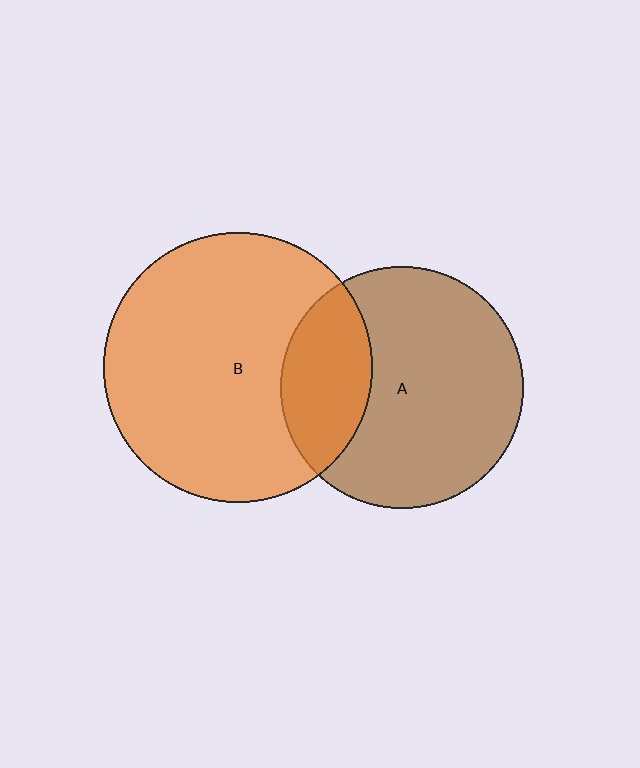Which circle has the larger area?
Circle B (orange).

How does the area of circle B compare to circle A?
Approximately 1.2 times.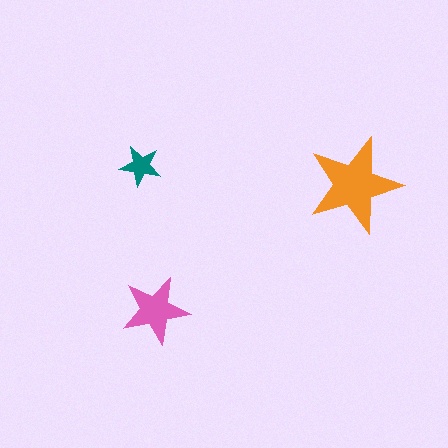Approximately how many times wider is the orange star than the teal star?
About 2.5 times wider.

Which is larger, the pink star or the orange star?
The orange one.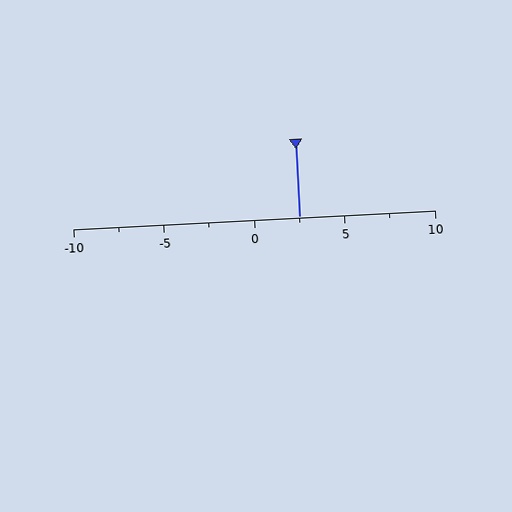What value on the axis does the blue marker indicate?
The marker indicates approximately 2.5.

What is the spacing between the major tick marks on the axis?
The major ticks are spaced 5 apart.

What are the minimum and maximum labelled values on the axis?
The axis runs from -10 to 10.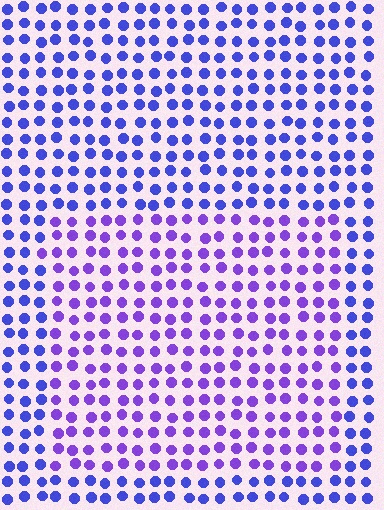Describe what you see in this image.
The image is filled with small blue elements in a uniform arrangement. A rectangle-shaped region is visible where the elements are tinted to a slightly different hue, forming a subtle color boundary.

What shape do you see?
I see a rectangle.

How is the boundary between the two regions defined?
The boundary is defined purely by a slight shift in hue (about 30 degrees). Spacing, size, and orientation are identical on both sides.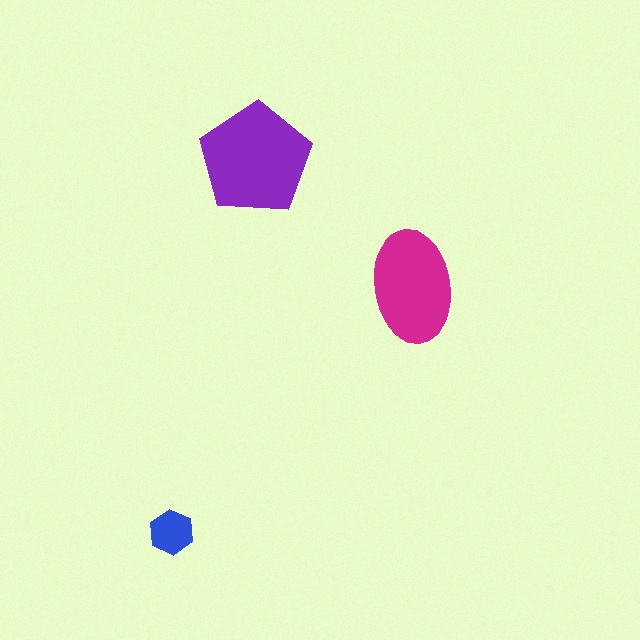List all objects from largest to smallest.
The purple pentagon, the magenta ellipse, the blue hexagon.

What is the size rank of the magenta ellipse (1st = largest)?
2nd.